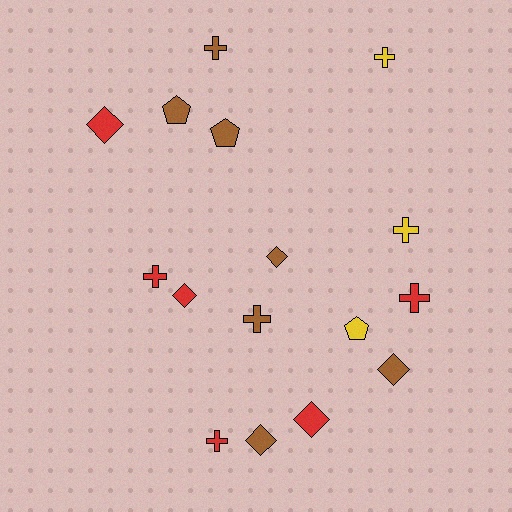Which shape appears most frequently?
Cross, with 7 objects.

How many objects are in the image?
There are 16 objects.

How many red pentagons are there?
There are no red pentagons.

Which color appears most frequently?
Brown, with 7 objects.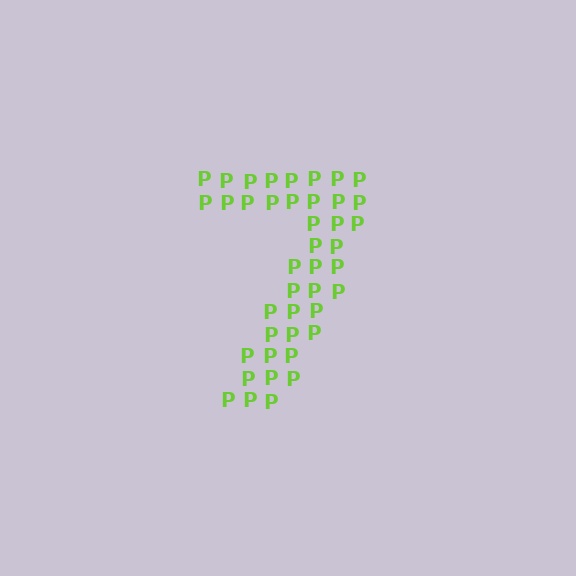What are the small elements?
The small elements are letter P's.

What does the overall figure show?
The overall figure shows the digit 7.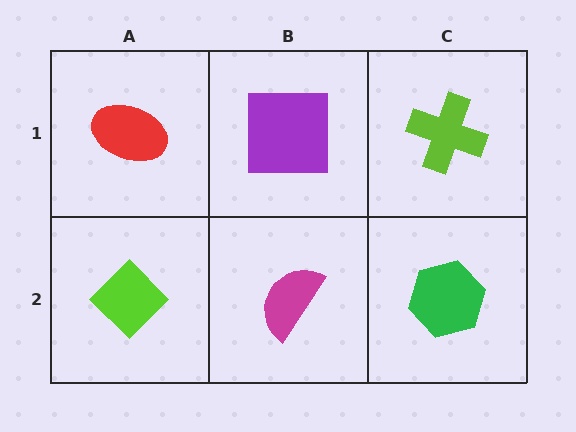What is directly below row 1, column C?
A green hexagon.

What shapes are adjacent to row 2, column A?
A red ellipse (row 1, column A), a magenta semicircle (row 2, column B).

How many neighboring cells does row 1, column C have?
2.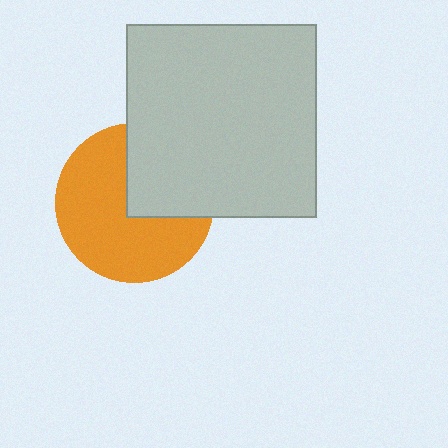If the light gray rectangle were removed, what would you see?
You would see the complete orange circle.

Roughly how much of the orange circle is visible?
Most of it is visible (roughly 65%).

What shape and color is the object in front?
The object in front is a light gray rectangle.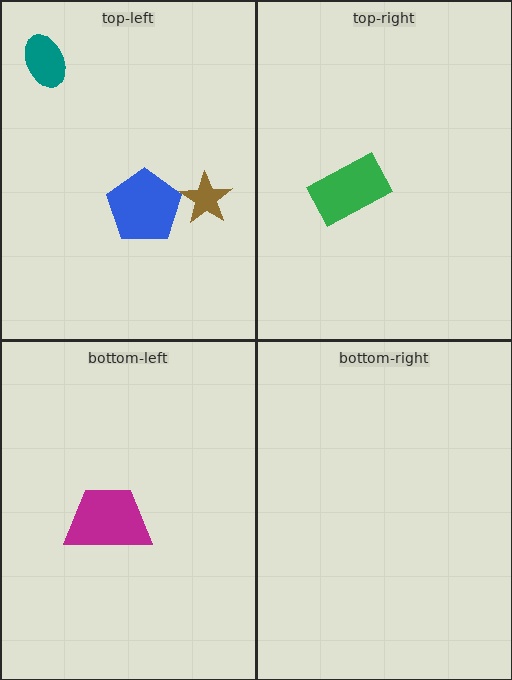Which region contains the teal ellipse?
The top-left region.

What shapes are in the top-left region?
The blue pentagon, the teal ellipse, the brown star.